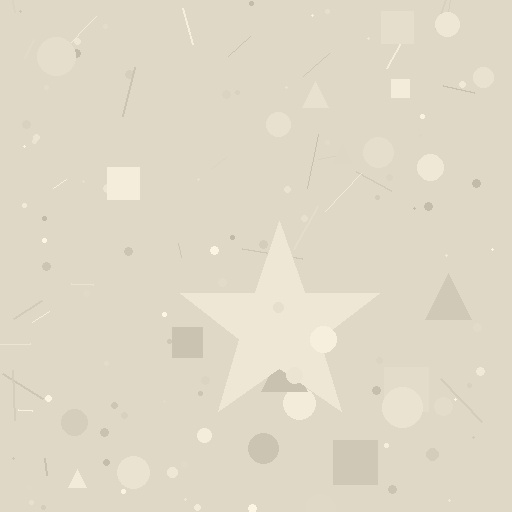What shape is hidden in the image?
A star is hidden in the image.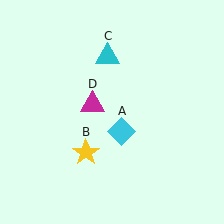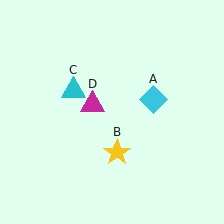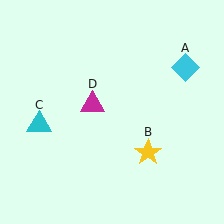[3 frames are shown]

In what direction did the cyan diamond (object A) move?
The cyan diamond (object A) moved up and to the right.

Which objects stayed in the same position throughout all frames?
Magenta triangle (object D) remained stationary.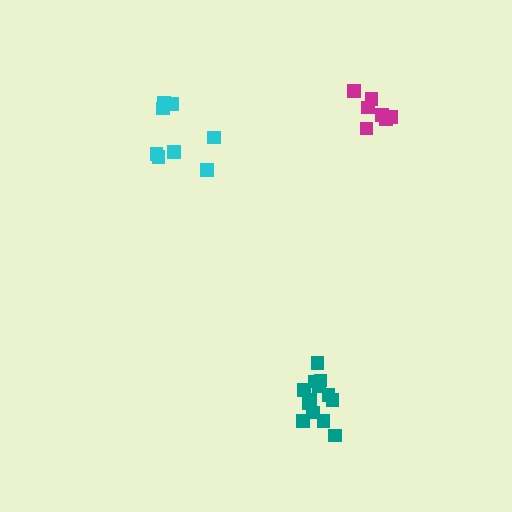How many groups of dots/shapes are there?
There are 3 groups.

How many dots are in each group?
Group 1: 13 dots, Group 2: 8 dots, Group 3: 7 dots (28 total).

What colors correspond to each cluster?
The clusters are colored: teal, cyan, magenta.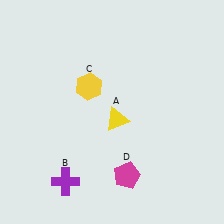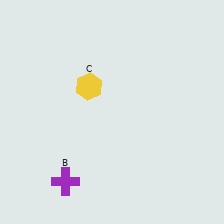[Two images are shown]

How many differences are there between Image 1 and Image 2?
There are 2 differences between the two images.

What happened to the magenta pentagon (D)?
The magenta pentagon (D) was removed in Image 2. It was in the bottom-right area of Image 1.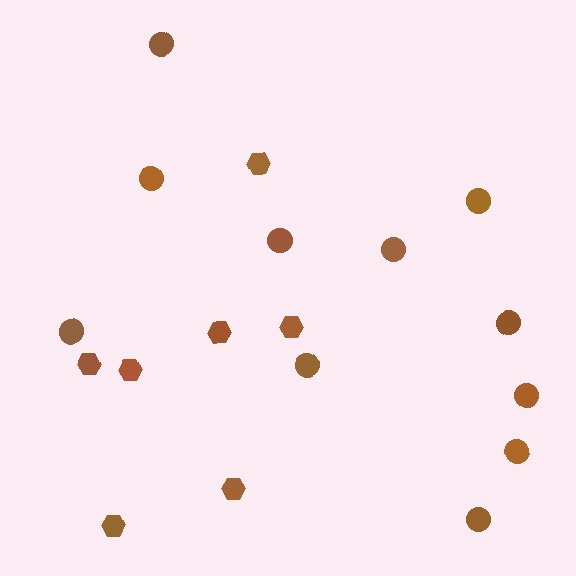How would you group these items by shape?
There are 2 groups: one group of circles (11) and one group of hexagons (7).